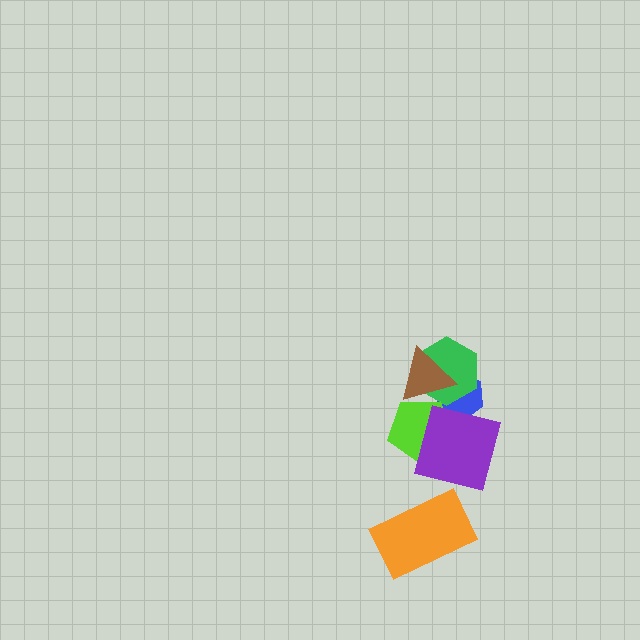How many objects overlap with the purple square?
2 objects overlap with the purple square.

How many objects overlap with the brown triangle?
3 objects overlap with the brown triangle.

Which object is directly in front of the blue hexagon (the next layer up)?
The green hexagon is directly in front of the blue hexagon.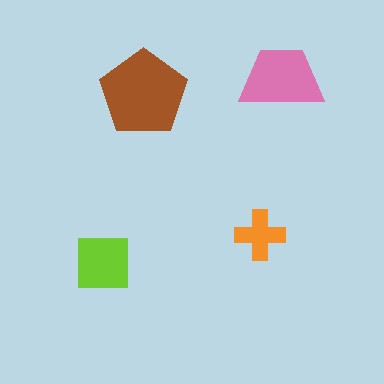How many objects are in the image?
There are 4 objects in the image.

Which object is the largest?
The brown pentagon.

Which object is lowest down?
The lime square is bottommost.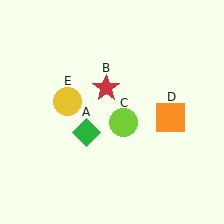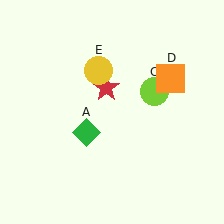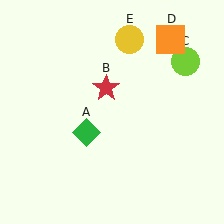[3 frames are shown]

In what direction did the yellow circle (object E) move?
The yellow circle (object E) moved up and to the right.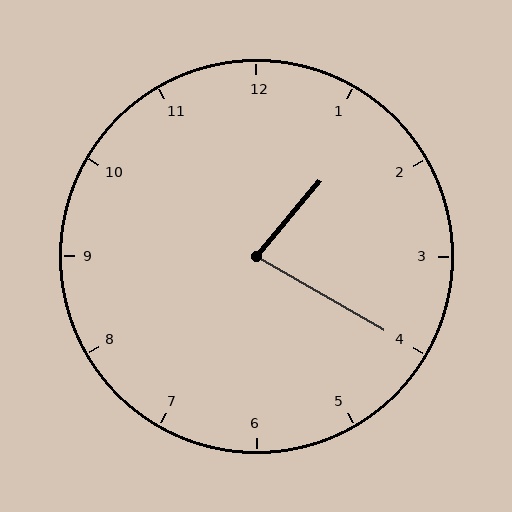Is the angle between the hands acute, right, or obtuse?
It is acute.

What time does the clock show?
1:20.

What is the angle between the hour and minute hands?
Approximately 80 degrees.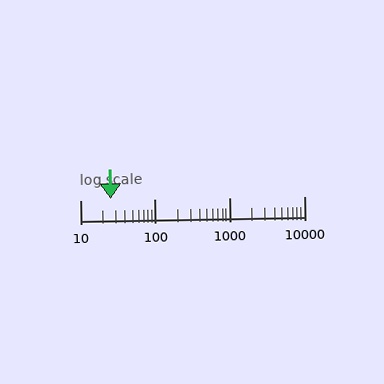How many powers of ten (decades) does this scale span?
The scale spans 3 decades, from 10 to 10000.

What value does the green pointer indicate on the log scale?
The pointer indicates approximately 26.